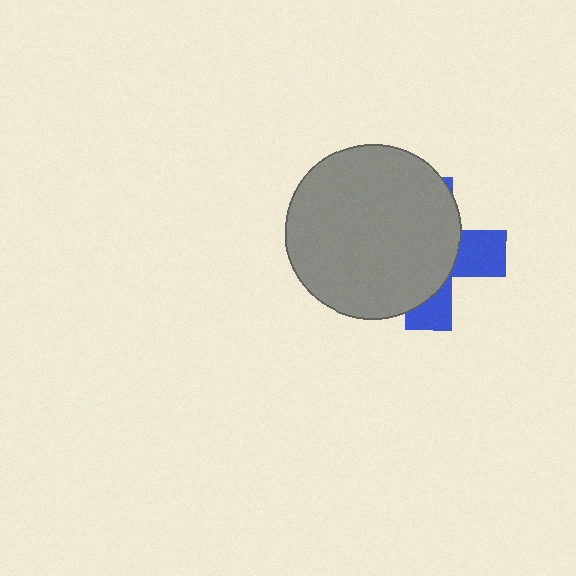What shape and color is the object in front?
The object in front is a gray circle.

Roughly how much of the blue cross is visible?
A small part of it is visible (roughly 32%).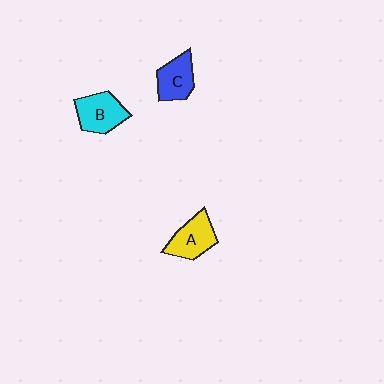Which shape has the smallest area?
Shape C (blue).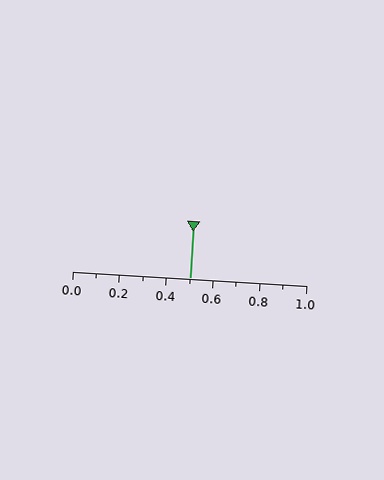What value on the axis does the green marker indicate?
The marker indicates approximately 0.5.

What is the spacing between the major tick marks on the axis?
The major ticks are spaced 0.2 apart.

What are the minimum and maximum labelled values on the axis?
The axis runs from 0.0 to 1.0.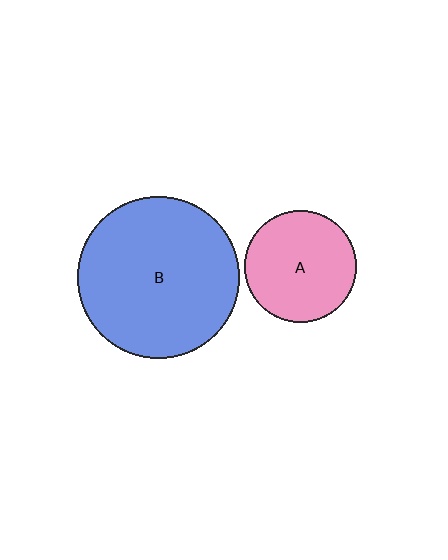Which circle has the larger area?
Circle B (blue).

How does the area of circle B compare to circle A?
Approximately 2.1 times.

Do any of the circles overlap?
No, none of the circles overlap.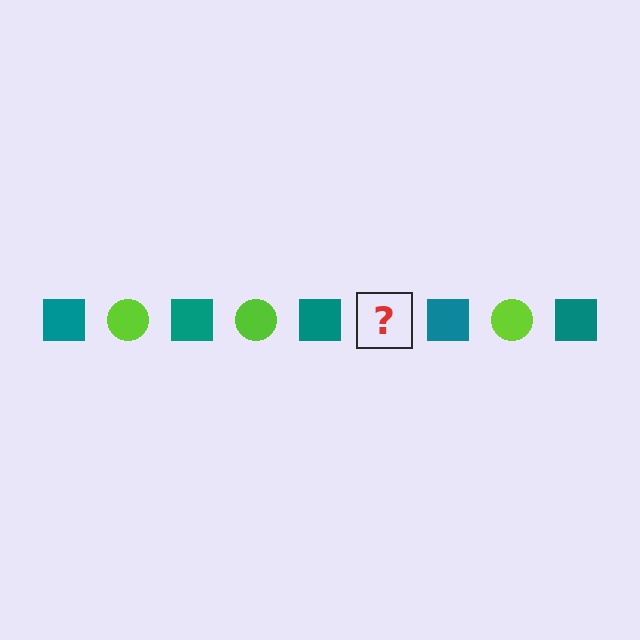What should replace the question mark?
The question mark should be replaced with a lime circle.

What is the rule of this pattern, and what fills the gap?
The rule is that the pattern alternates between teal square and lime circle. The gap should be filled with a lime circle.